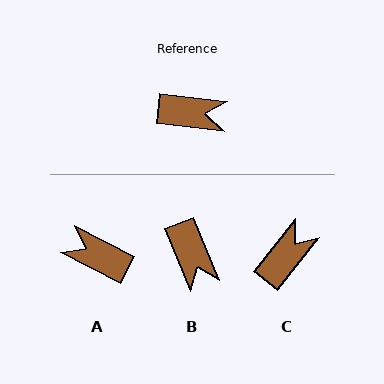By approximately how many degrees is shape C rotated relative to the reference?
Approximately 58 degrees counter-clockwise.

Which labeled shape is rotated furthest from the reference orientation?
A, about 159 degrees away.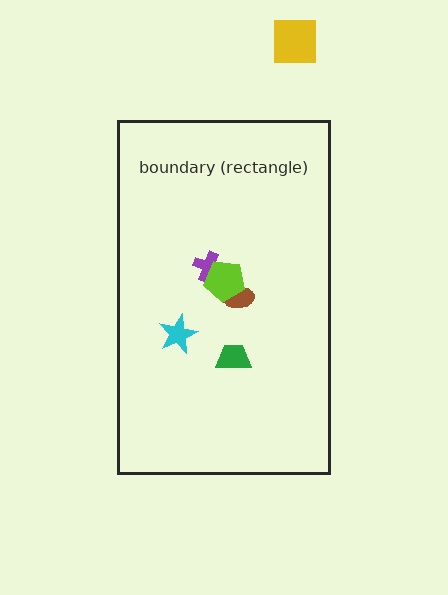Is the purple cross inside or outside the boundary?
Inside.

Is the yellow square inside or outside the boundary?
Outside.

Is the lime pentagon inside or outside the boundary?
Inside.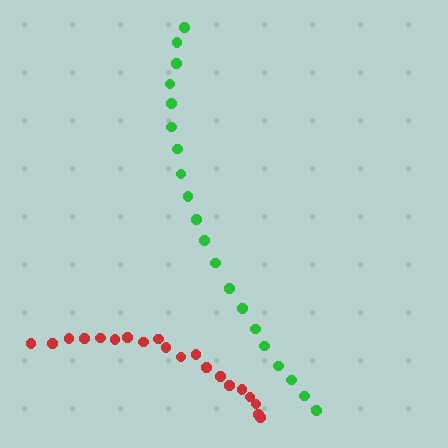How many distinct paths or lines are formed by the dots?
There are 2 distinct paths.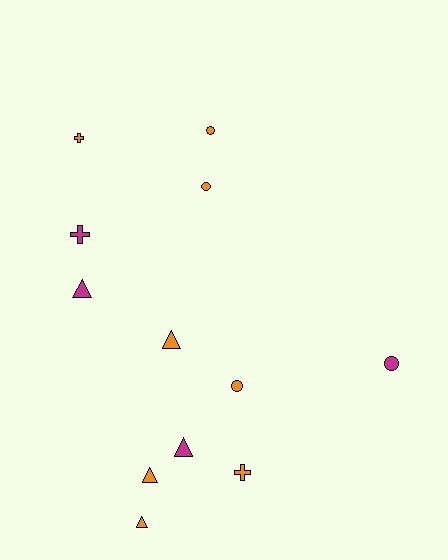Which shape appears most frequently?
Triangle, with 5 objects.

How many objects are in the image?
There are 12 objects.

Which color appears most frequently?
Orange, with 8 objects.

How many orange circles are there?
There are 3 orange circles.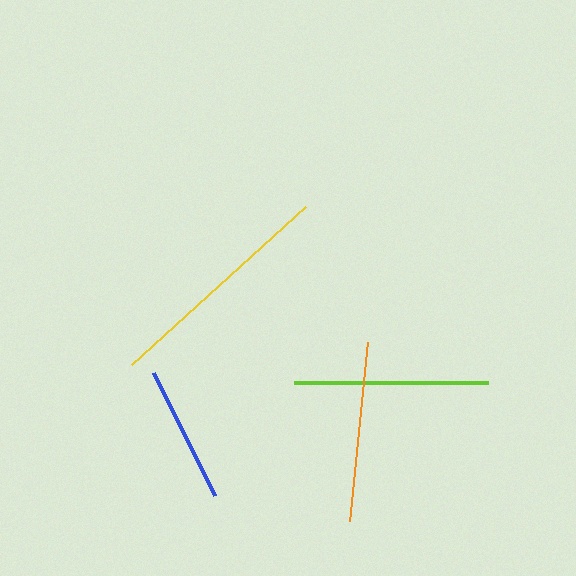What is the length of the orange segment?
The orange segment is approximately 179 pixels long.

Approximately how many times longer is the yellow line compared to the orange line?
The yellow line is approximately 1.3 times the length of the orange line.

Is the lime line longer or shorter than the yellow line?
The yellow line is longer than the lime line.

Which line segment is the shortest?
The blue line is the shortest at approximately 138 pixels.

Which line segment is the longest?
The yellow line is the longest at approximately 235 pixels.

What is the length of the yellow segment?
The yellow segment is approximately 235 pixels long.